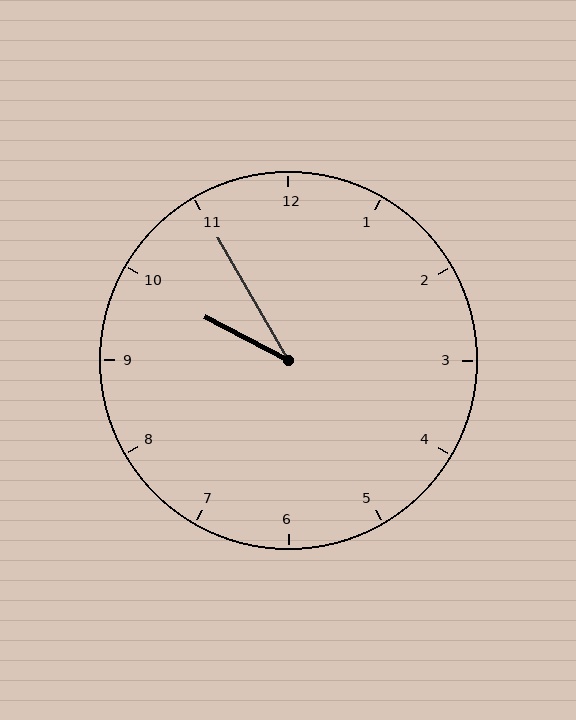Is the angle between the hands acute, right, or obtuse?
It is acute.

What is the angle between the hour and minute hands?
Approximately 32 degrees.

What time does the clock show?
9:55.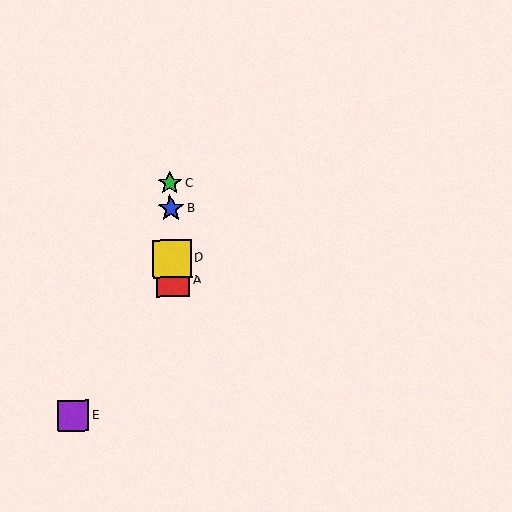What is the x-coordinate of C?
Object C is at x≈170.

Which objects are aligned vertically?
Objects A, B, C, D are aligned vertically.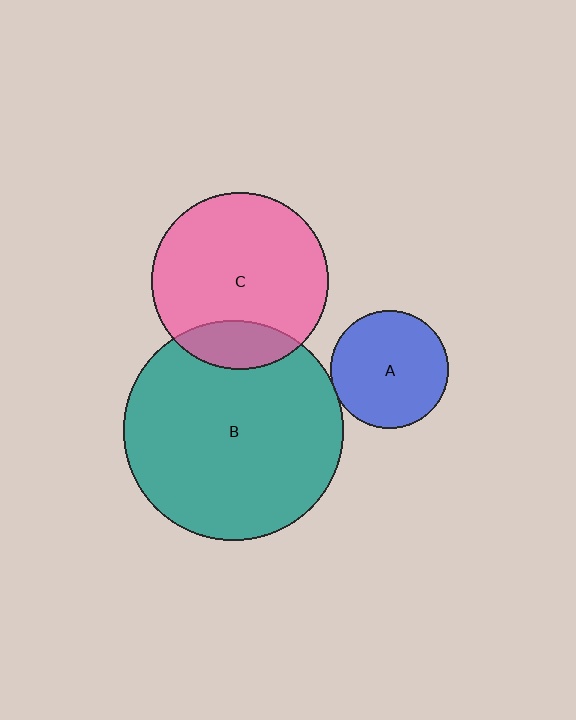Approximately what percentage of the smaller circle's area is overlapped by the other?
Approximately 20%.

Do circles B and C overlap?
Yes.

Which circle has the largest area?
Circle B (teal).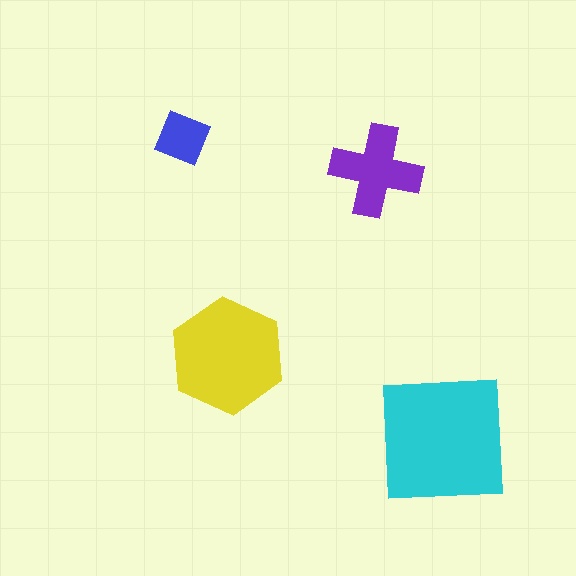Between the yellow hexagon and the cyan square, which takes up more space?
The cyan square.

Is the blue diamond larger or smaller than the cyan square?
Smaller.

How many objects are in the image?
There are 4 objects in the image.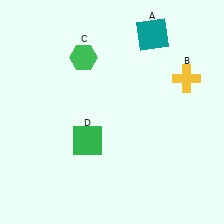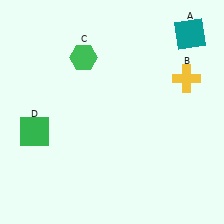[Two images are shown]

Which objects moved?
The objects that moved are: the teal square (A), the green square (D).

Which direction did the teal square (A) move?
The teal square (A) moved right.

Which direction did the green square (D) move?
The green square (D) moved left.